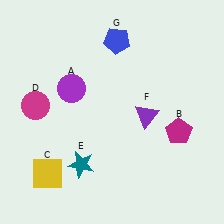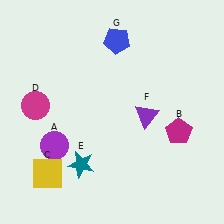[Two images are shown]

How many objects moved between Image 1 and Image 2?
1 object moved between the two images.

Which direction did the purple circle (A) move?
The purple circle (A) moved down.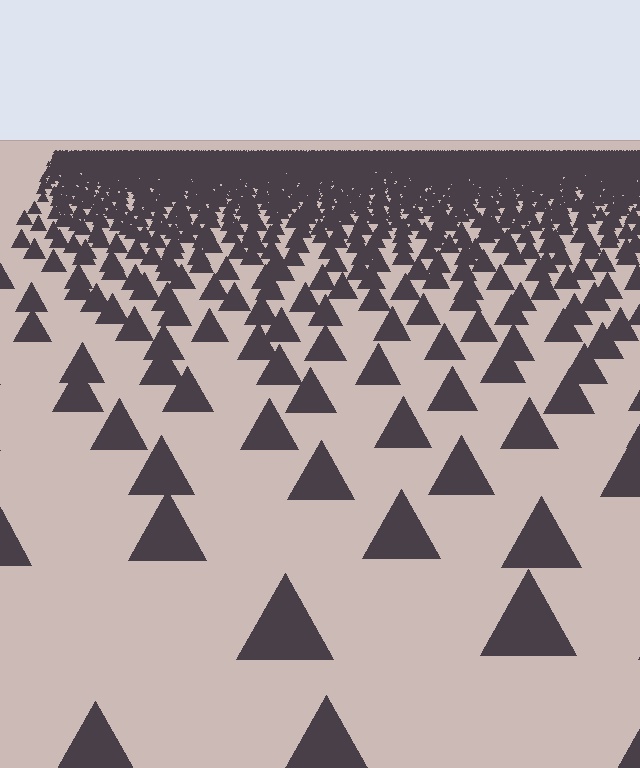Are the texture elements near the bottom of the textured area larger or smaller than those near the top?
Larger. Near the bottom, elements are closer to the viewer and appear at a bigger on-screen size.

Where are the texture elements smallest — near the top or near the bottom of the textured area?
Near the top.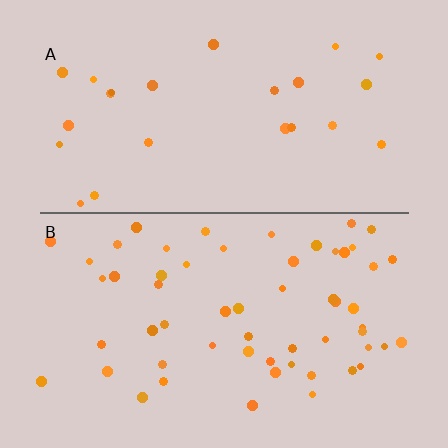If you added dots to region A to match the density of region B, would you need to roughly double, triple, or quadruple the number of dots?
Approximately double.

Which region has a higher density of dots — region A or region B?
B (the bottom).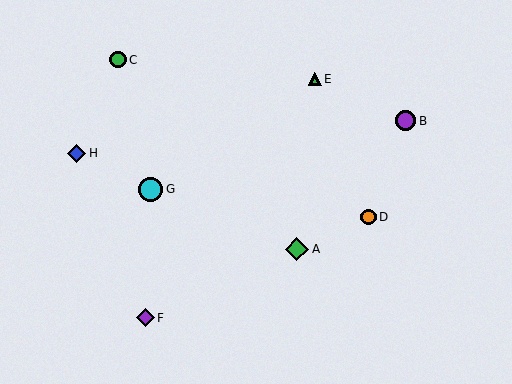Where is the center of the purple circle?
The center of the purple circle is at (406, 121).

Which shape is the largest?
The cyan circle (labeled G) is the largest.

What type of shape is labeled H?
Shape H is a blue diamond.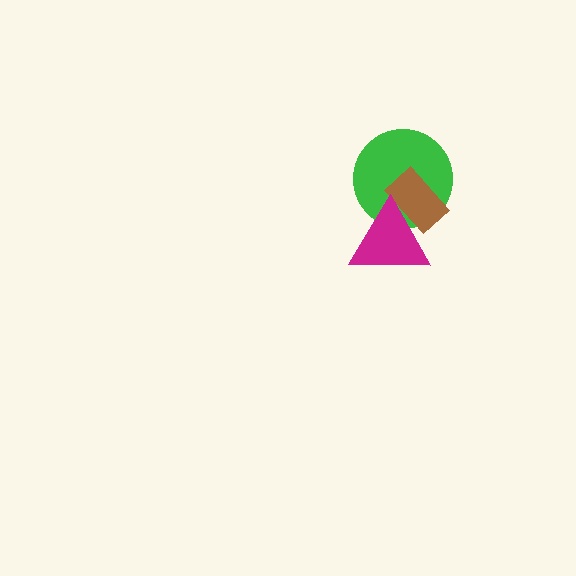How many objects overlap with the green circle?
2 objects overlap with the green circle.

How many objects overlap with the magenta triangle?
2 objects overlap with the magenta triangle.